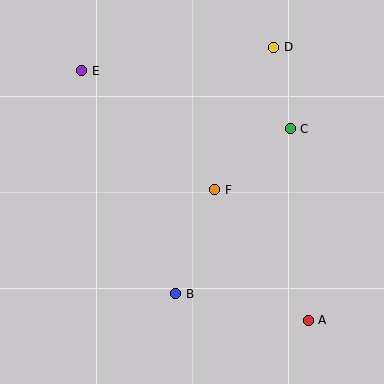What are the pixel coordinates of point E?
Point E is at (82, 71).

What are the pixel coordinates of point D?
Point D is at (274, 47).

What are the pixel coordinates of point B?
Point B is at (176, 294).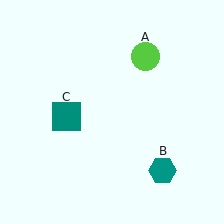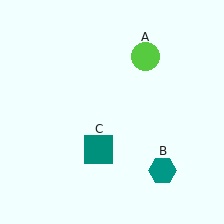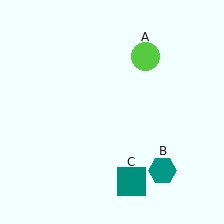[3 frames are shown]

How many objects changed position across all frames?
1 object changed position: teal square (object C).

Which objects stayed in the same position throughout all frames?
Lime circle (object A) and teal hexagon (object B) remained stationary.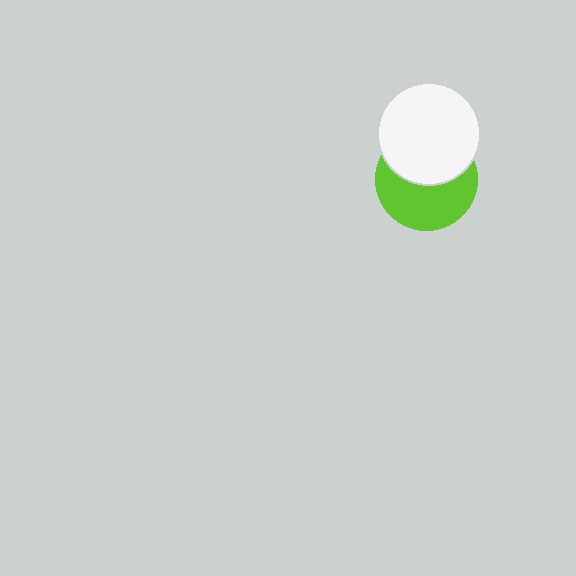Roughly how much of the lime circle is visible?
About half of it is visible (roughly 54%).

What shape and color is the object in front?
The object in front is a white circle.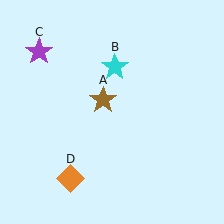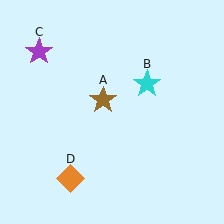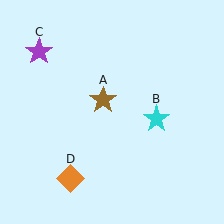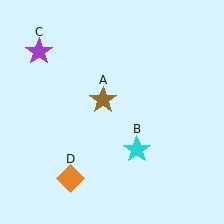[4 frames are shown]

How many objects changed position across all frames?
1 object changed position: cyan star (object B).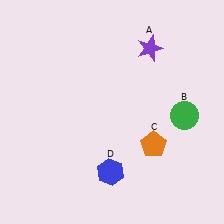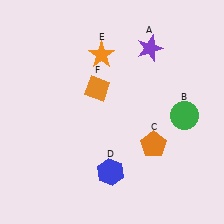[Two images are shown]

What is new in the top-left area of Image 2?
An orange diamond (F) was added in the top-left area of Image 2.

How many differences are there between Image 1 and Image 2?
There are 2 differences between the two images.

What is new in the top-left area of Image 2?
An orange star (E) was added in the top-left area of Image 2.